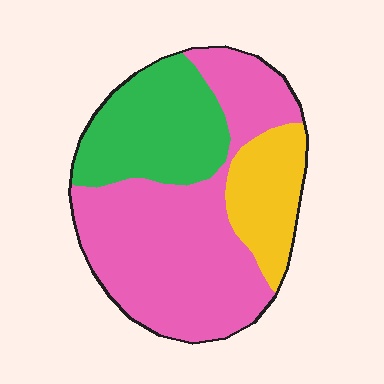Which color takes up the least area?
Yellow, at roughly 15%.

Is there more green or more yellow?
Green.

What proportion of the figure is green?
Green covers about 25% of the figure.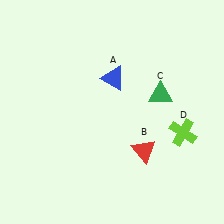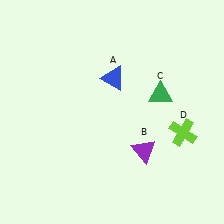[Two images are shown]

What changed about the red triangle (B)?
In Image 1, B is red. In Image 2, it changed to purple.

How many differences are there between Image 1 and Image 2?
There is 1 difference between the two images.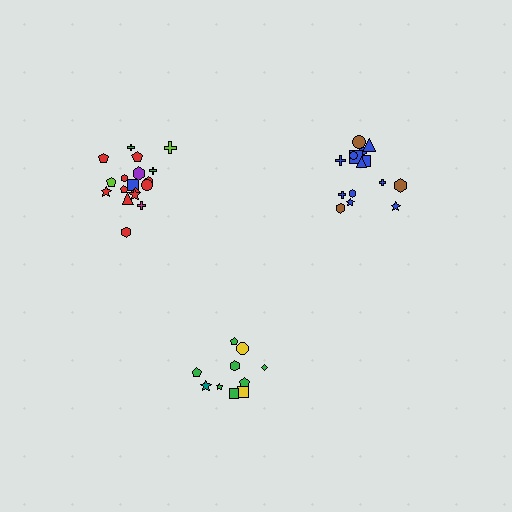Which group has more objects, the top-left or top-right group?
The top-left group.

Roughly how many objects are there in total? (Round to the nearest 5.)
Roughly 45 objects in total.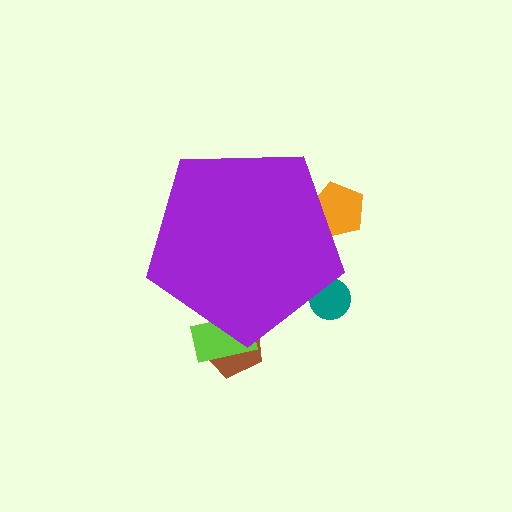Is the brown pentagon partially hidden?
Yes, the brown pentagon is partially hidden behind the purple pentagon.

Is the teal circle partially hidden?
Yes, the teal circle is partially hidden behind the purple pentagon.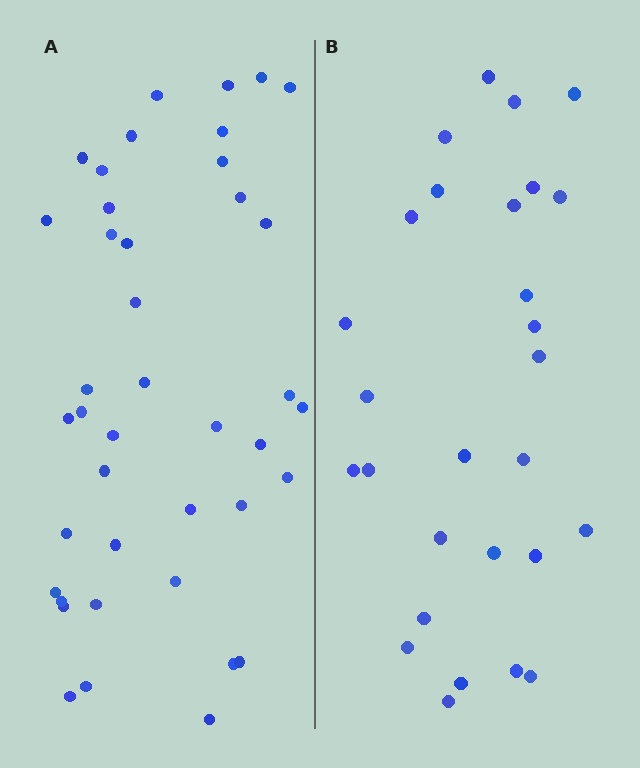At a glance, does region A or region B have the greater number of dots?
Region A (the left region) has more dots.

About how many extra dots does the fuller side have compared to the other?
Region A has approximately 15 more dots than region B.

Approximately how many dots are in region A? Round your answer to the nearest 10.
About 40 dots. (The exact count is 41, which rounds to 40.)